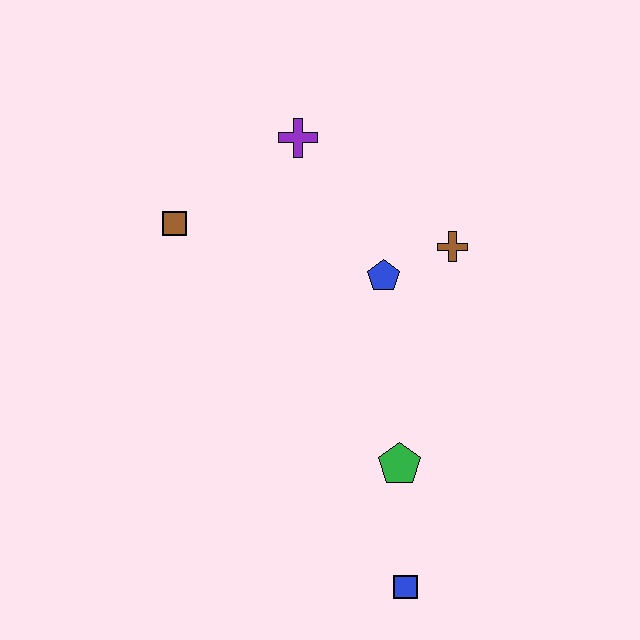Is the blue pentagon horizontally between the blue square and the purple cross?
Yes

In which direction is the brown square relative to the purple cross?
The brown square is to the left of the purple cross.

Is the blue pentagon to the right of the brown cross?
No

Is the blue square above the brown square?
No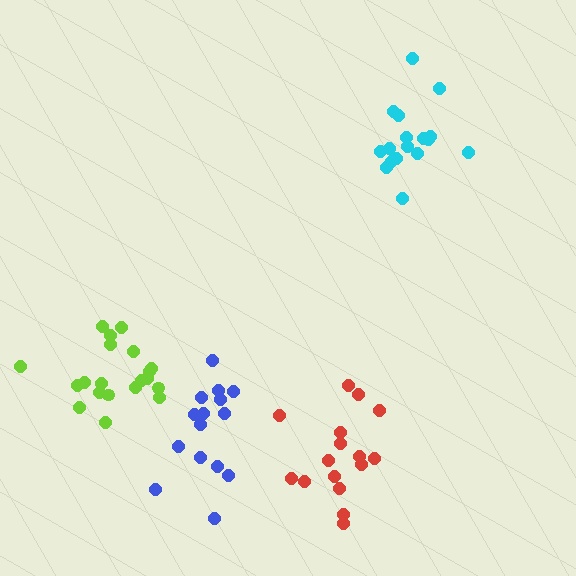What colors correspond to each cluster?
The clusters are colored: cyan, lime, blue, red.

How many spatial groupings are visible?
There are 4 spatial groupings.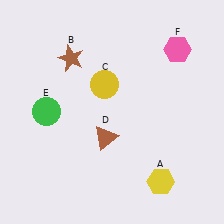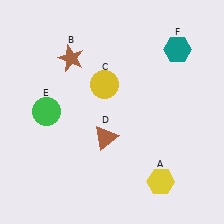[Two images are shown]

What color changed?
The hexagon (F) changed from pink in Image 1 to teal in Image 2.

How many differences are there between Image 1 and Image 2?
There is 1 difference between the two images.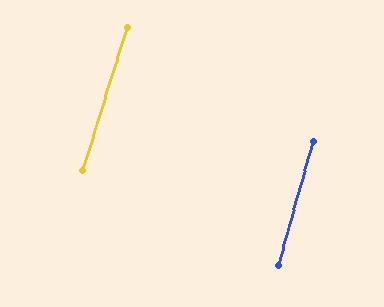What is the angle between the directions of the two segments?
Approximately 2 degrees.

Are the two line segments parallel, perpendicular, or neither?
Parallel — their directions differ by only 1.7°.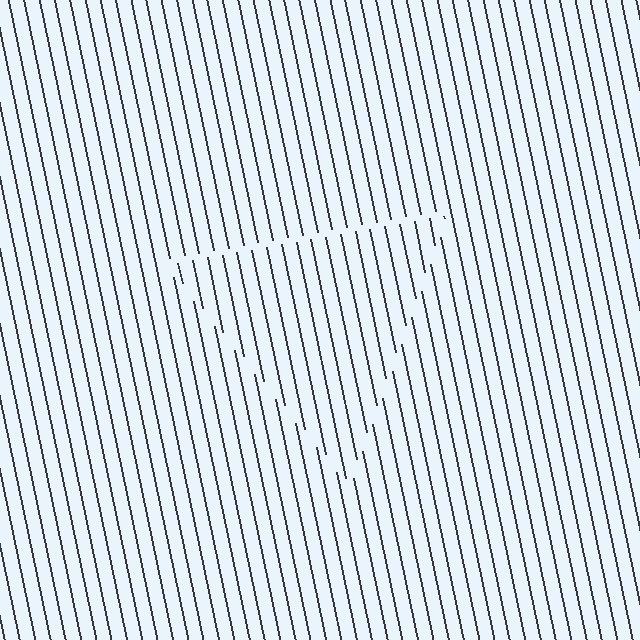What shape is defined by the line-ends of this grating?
An illusory triangle. The interior of the shape contains the same grating, shifted by half a period — the contour is defined by the phase discontinuity where line-ends from the inner and outer gratings abut.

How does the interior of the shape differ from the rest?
The interior of the shape contains the same grating, shifted by half a period — the contour is defined by the phase discontinuity where line-ends from the inner and outer gratings abut.